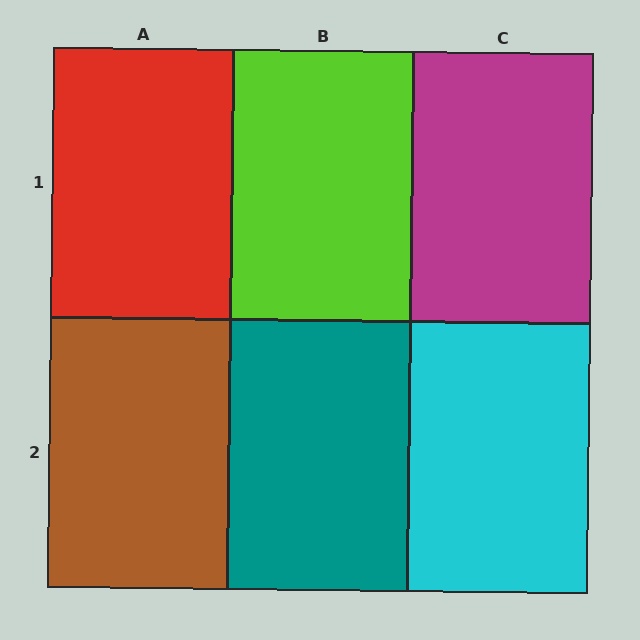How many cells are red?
1 cell is red.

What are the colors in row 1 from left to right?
Red, lime, magenta.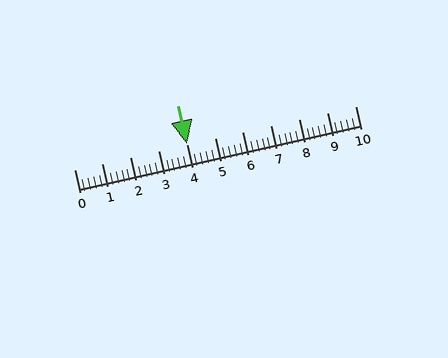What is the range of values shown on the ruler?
The ruler shows values from 0 to 10.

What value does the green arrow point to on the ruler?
The green arrow points to approximately 4.0.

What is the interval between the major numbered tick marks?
The major tick marks are spaced 1 units apart.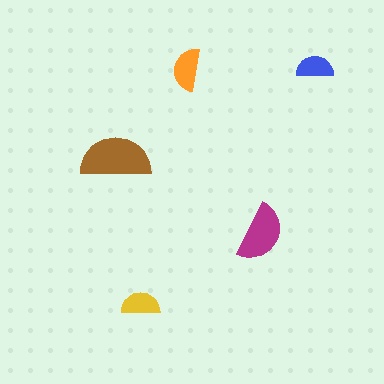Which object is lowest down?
The yellow semicircle is bottommost.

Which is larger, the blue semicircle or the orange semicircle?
The orange one.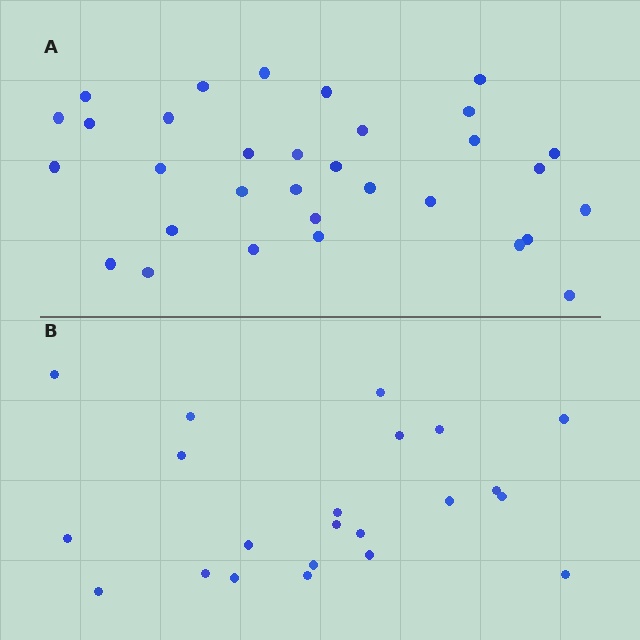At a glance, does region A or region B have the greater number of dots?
Region A (the top region) has more dots.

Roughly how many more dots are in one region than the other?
Region A has roughly 10 or so more dots than region B.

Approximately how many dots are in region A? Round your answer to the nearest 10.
About 30 dots. (The exact count is 32, which rounds to 30.)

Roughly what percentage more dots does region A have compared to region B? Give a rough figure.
About 45% more.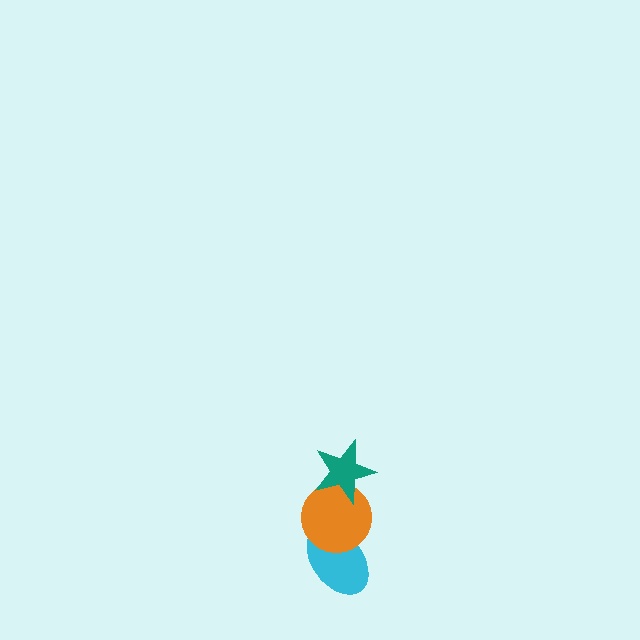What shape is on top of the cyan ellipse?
The orange circle is on top of the cyan ellipse.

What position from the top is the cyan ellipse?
The cyan ellipse is 3rd from the top.